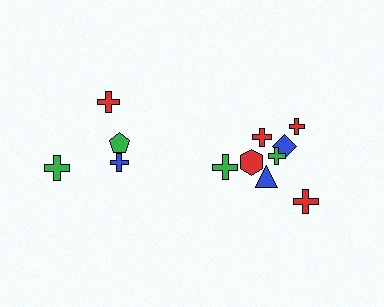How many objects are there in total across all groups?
There are 12 objects.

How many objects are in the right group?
There are 8 objects.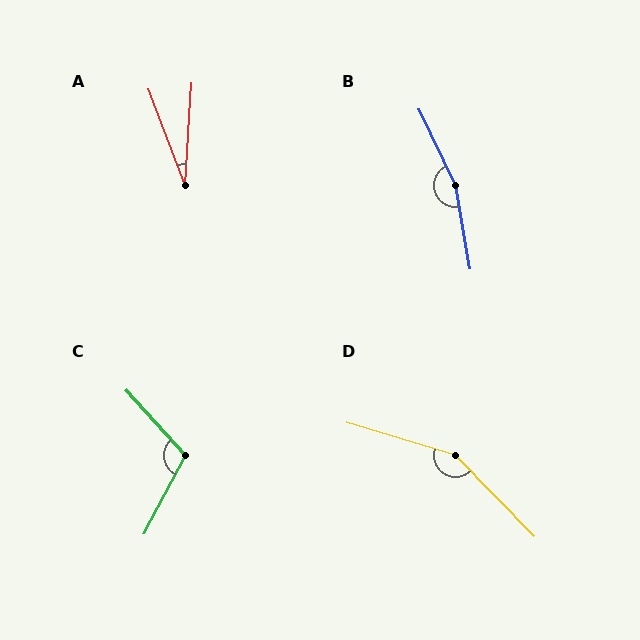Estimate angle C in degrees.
Approximately 110 degrees.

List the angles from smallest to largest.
A (24°), C (110°), D (151°), B (165°).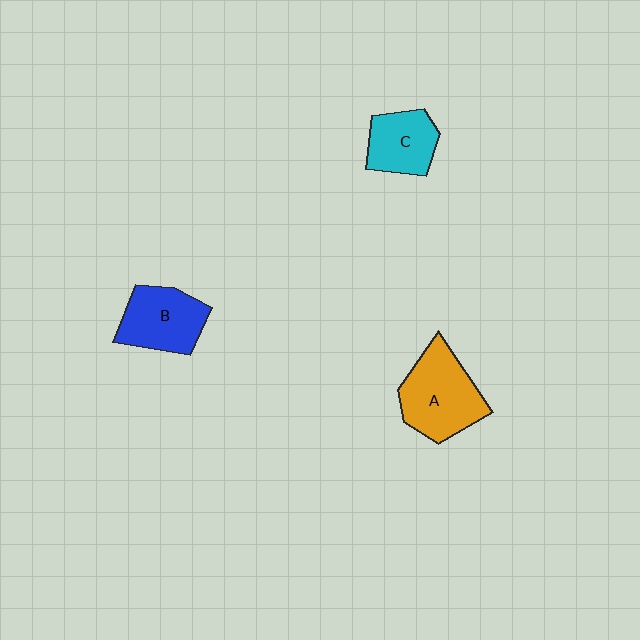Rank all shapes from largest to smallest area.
From largest to smallest: A (orange), B (blue), C (cyan).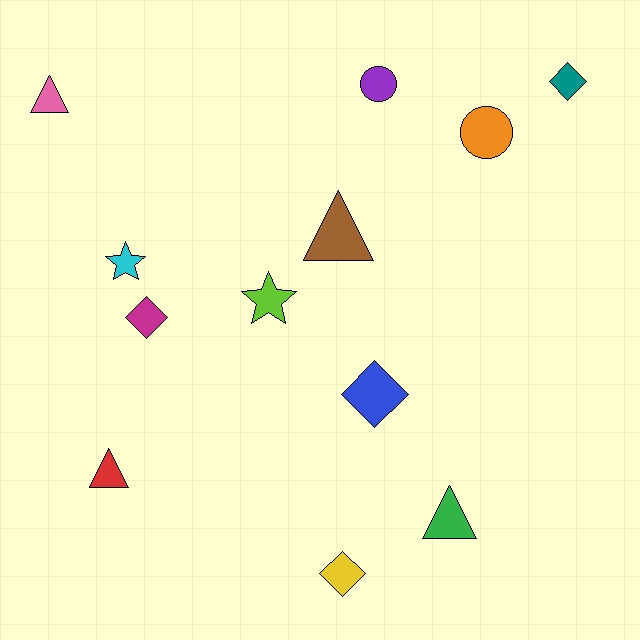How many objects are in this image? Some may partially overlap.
There are 12 objects.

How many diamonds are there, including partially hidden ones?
There are 4 diamonds.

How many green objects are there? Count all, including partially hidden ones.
There is 1 green object.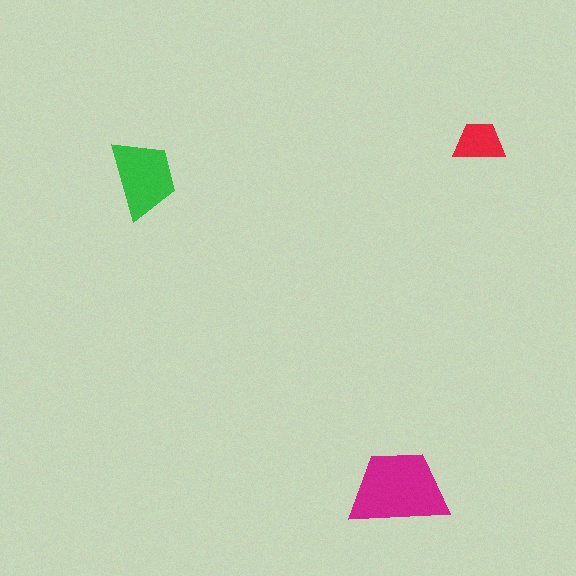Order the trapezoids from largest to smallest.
the magenta one, the green one, the red one.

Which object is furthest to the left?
The green trapezoid is leftmost.